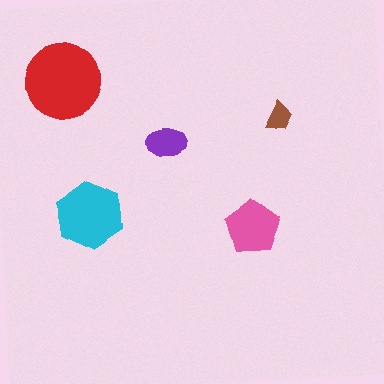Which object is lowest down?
The pink pentagon is bottommost.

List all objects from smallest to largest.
The brown trapezoid, the purple ellipse, the pink pentagon, the cyan hexagon, the red circle.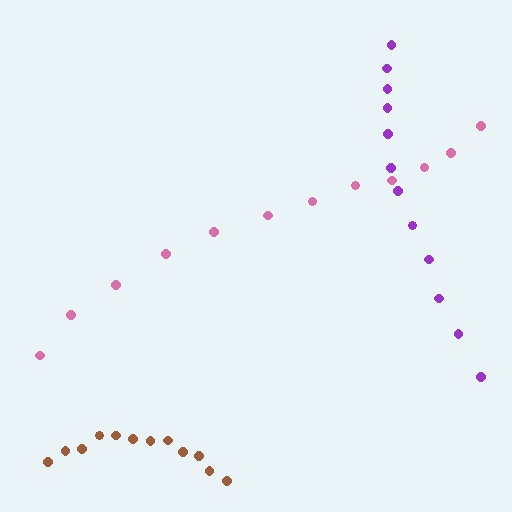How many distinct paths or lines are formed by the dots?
There are 3 distinct paths.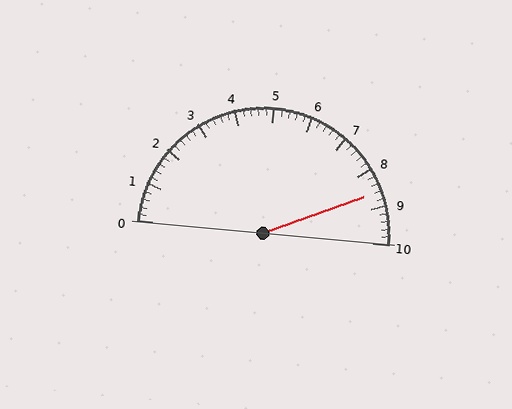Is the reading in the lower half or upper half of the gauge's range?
The reading is in the upper half of the range (0 to 10).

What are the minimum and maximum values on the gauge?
The gauge ranges from 0 to 10.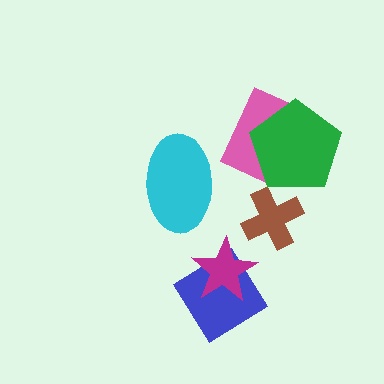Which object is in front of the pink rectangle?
The green pentagon is in front of the pink rectangle.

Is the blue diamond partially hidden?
Yes, it is partially covered by another shape.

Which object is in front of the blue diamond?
The magenta star is in front of the blue diamond.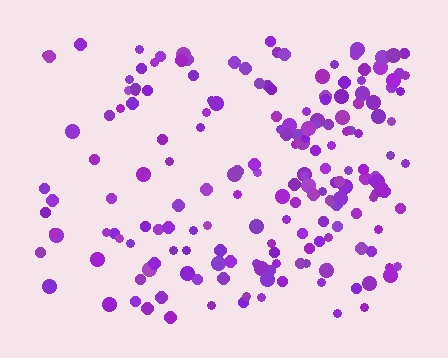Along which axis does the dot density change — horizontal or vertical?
Horizontal.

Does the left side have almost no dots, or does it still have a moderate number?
Still a moderate number, just noticeably fewer than the right.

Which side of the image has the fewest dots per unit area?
The left.